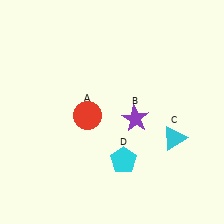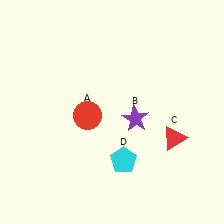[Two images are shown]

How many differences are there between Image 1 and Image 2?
There is 1 difference between the two images.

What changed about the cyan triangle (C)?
In Image 1, C is cyan. In Image 2, it changed to red.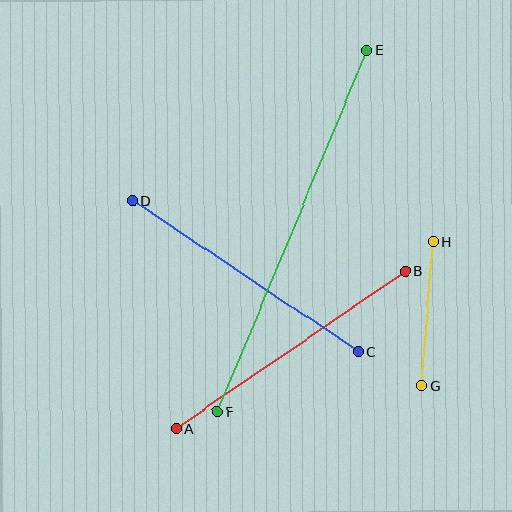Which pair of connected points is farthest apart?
Points E and F are farthest apart.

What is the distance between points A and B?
The distance is approximately 278 pixels.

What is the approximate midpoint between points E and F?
The midpoint is at approximately (292, 231) pixels.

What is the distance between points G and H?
The distance is approximately 145 pixels.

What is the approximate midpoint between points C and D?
The midpoint is at approximately (246, 276) pixels.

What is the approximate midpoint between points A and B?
The midpoint is at approximately (291, 350) pixels.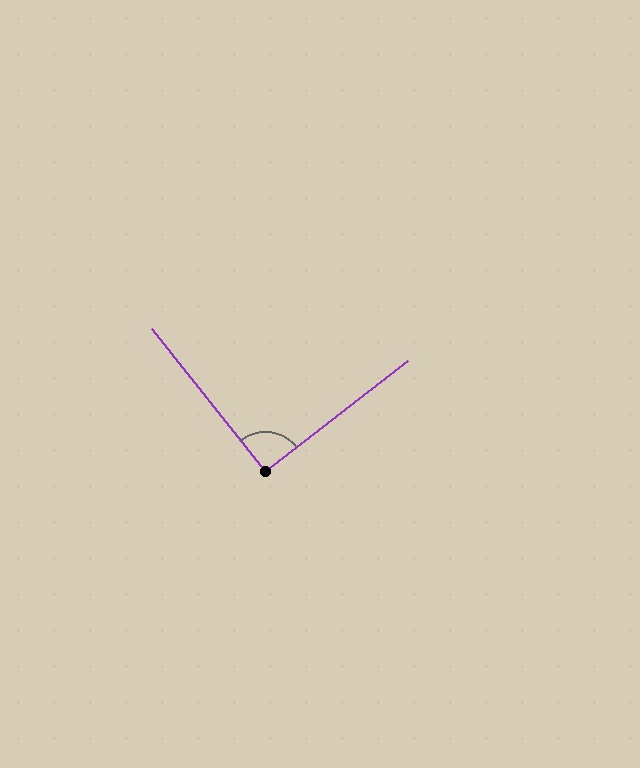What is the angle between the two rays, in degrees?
Approximately 91 degrees.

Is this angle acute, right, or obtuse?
It is approximately a right angle.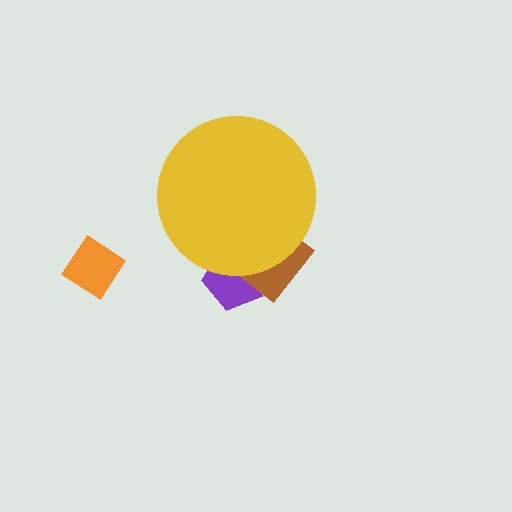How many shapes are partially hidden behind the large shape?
2 shapes are partially hidden.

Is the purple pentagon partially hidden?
Yes, the purple pentagon is partially hidden behind the yellow circle.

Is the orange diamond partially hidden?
No, the orange diamond is fully visible.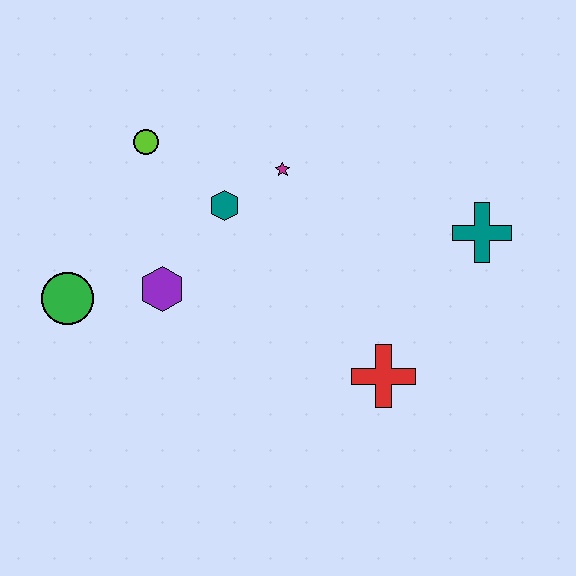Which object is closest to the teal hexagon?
The magenta star is closest to the teal hexagon.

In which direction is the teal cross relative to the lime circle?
The teal cross is to the right of the lime circle.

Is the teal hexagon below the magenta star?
Yes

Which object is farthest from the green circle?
The teal cross is farthest from the green circle.